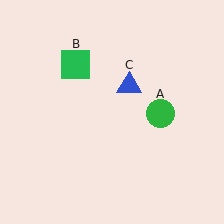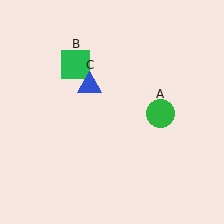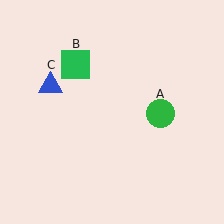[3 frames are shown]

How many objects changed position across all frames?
1 object changed position: blue triangle (object C).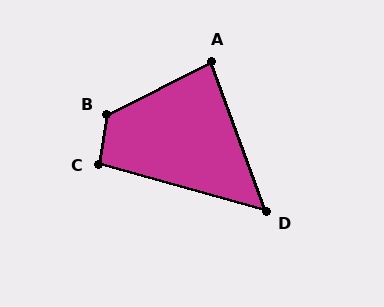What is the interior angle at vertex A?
Approximately 83 degrees (acute).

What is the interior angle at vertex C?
Approximately 97 degrees (obtuse).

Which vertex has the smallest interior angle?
D, at approximately 54 degrees.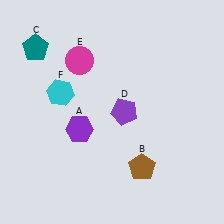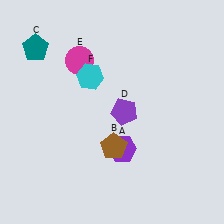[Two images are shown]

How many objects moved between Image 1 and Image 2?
3 objects moved between the two images.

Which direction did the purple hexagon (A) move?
The purple hexagon (A) moved right.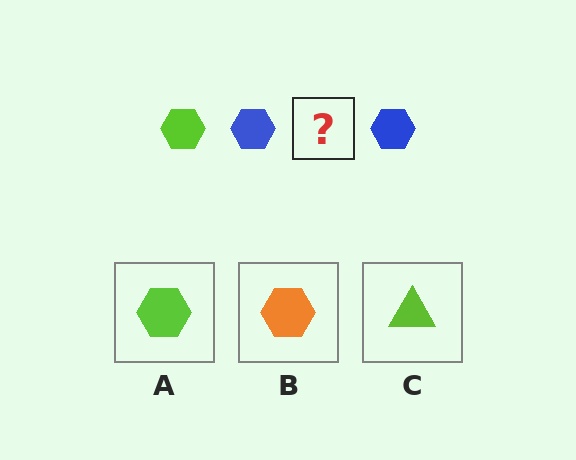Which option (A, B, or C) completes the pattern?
A.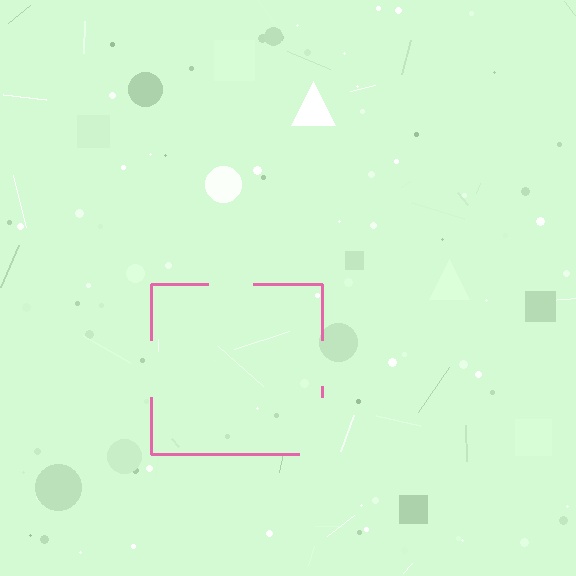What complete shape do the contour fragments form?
The contour fragments form a square.